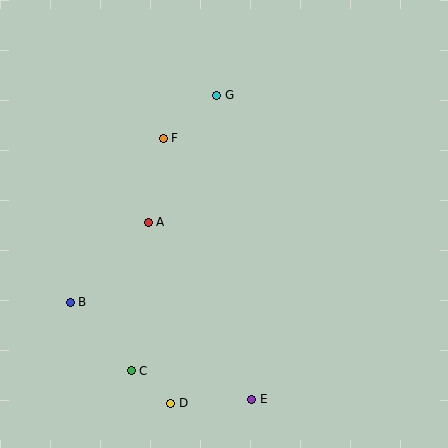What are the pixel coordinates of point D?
Point D is at (171, 403).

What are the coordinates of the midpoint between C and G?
The midpoint between C and G is at (174, 233).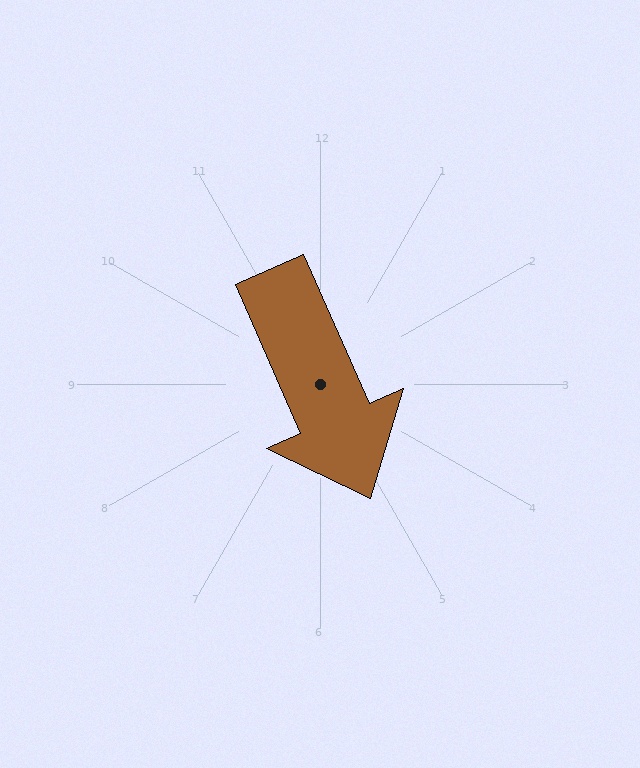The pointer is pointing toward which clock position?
Roughly 5 o'clock.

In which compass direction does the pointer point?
Southeast.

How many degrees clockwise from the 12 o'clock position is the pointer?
Approximately 156 degrees.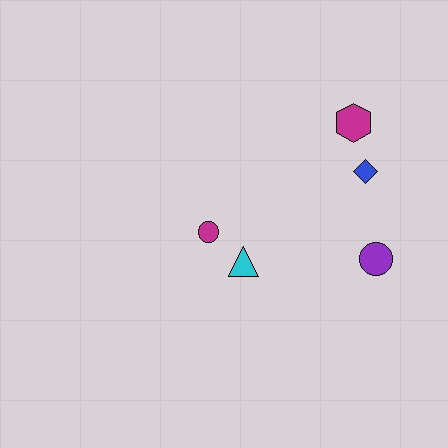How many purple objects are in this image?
There is 1 purple object.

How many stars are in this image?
There are no stars.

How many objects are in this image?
There are 5 objects.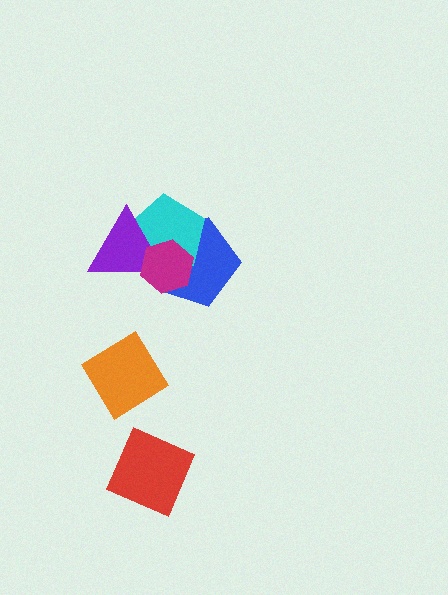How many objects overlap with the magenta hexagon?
3 objects overlap with the magenta hexagon.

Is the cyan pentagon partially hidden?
Yes, it is partially covered by another shape.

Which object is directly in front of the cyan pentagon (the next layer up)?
The purple triangle is directly in front of the cyan pentagon.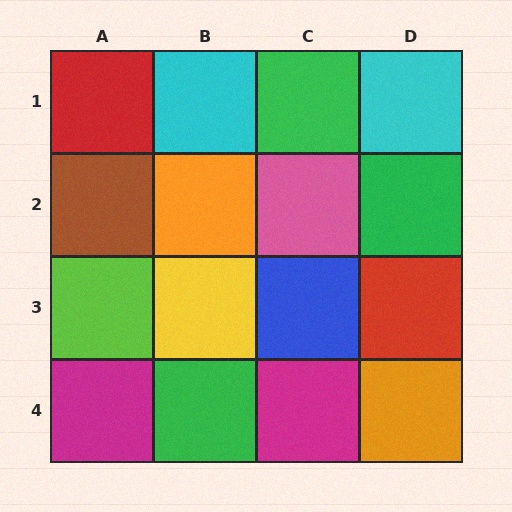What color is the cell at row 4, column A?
Magenta.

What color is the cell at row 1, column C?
Green.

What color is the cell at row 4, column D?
Orange.